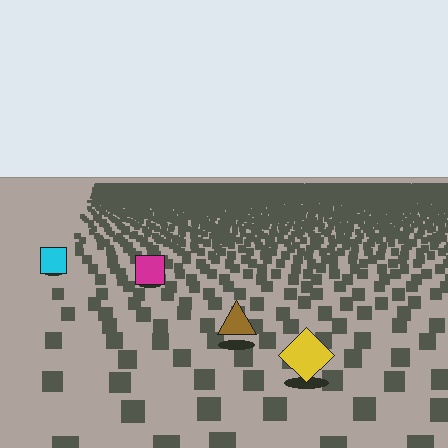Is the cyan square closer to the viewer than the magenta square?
No. The magenta square is closer — you can tell from the texture gradient: the ground texture is coarser near it.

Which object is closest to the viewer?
The yellow diamond is closest. The texture marks near it are larger and more spread out.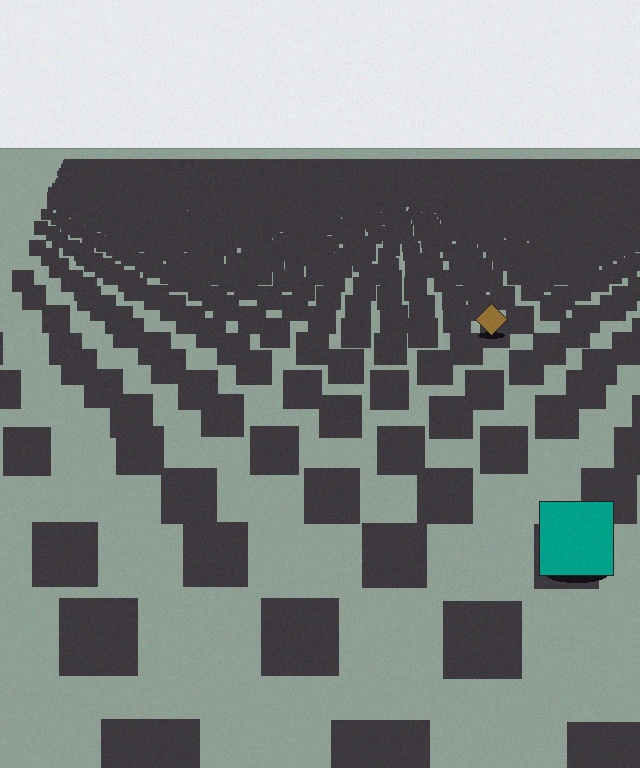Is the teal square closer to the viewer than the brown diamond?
Yes. The teal square is closer — you can tell from the texture gradient: the ground texture is coarser near it.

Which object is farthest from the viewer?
The brown diamond is farthest from the viewer. It appears smaller and the ground texture around it is denser.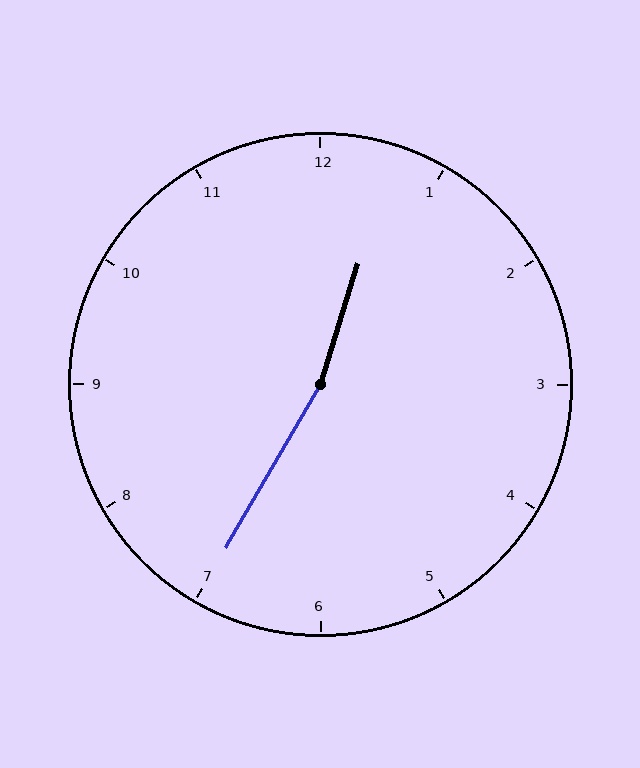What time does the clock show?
12:35.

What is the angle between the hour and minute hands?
Approximately 168 degrees.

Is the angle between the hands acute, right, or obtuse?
It is obtuse.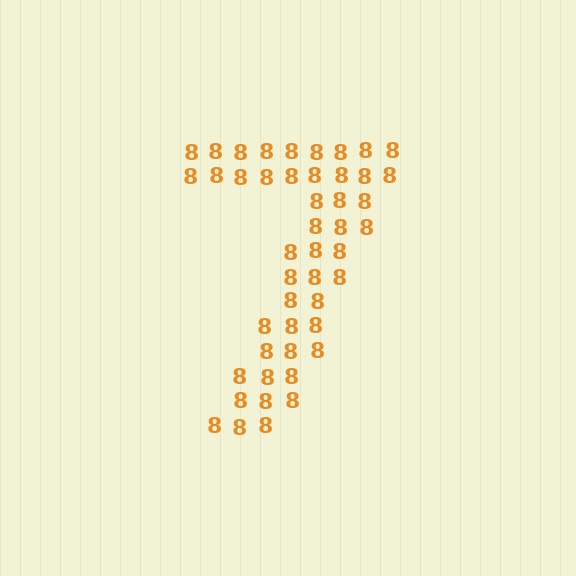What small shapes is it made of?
It is made of small digit 8's.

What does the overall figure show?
The overall figure shows the digit 7.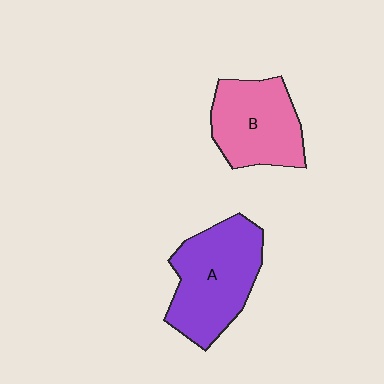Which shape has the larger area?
Shape A (purple).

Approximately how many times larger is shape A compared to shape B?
Approximately 1.2 times.